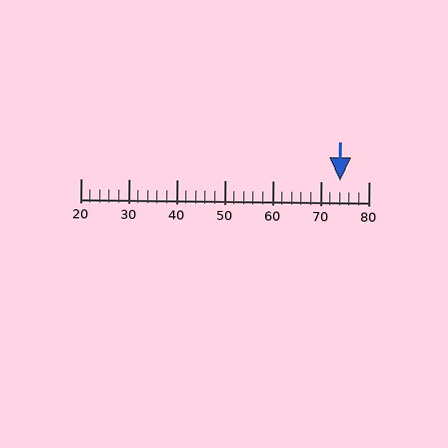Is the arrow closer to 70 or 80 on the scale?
The arrow is closer to 70.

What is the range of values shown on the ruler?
The ruler shows values from 20 to 80.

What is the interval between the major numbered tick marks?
The major tick marks are spaced 10 units apart.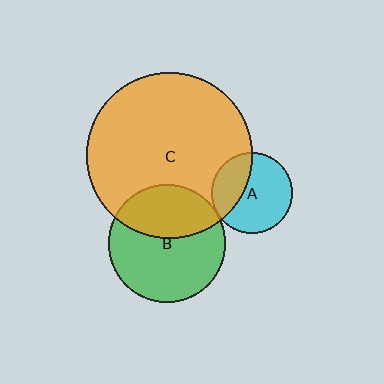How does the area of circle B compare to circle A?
Approximately 2.1 times.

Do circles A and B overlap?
Yes.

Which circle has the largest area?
Circle C (orange).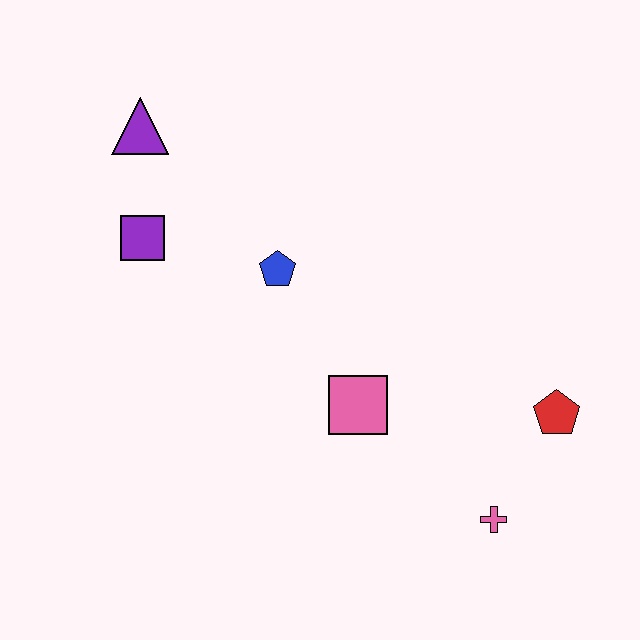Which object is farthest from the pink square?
The purple triangle is farthest from the pink square.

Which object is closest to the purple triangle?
The purple square is closest to the purple triangle.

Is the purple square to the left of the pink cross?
Yes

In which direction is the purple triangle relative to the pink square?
The purple triangle is above the pink square.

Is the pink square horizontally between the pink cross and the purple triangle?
Yes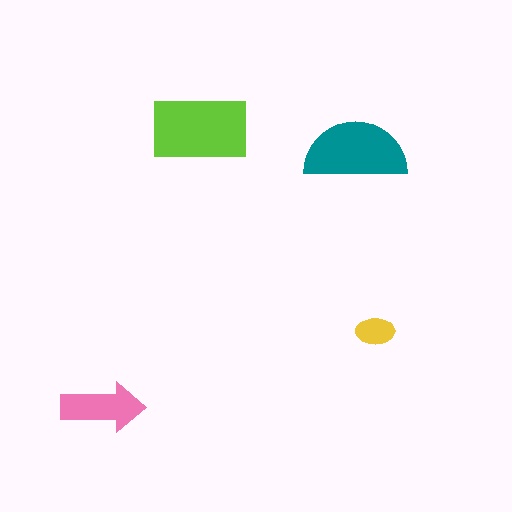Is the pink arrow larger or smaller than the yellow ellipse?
Larger.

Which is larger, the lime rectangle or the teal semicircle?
The lime rectangle.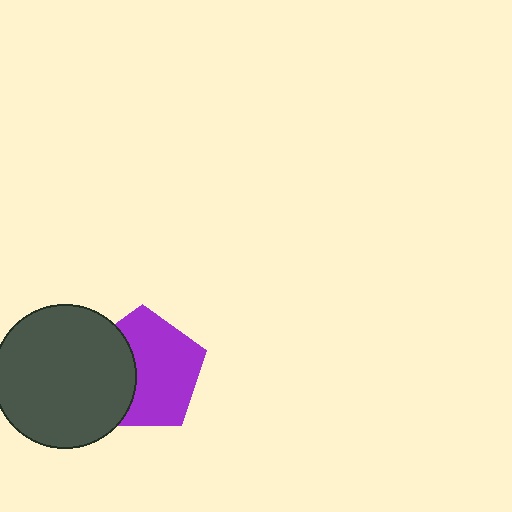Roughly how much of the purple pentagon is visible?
About half of it is visible (roughly 63%).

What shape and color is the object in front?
The object in front is a dark gray circle.